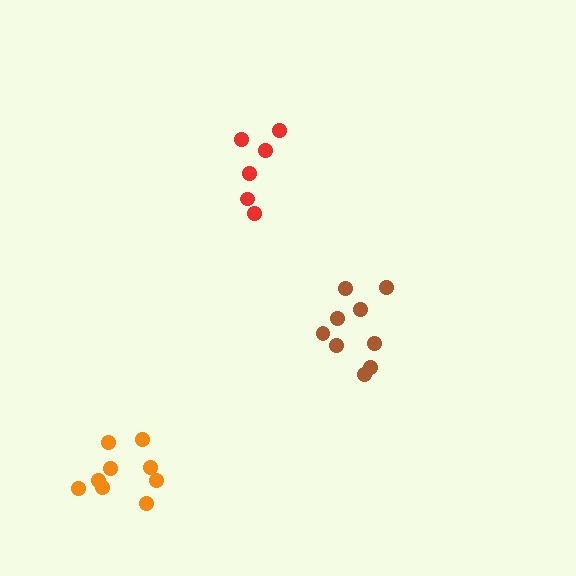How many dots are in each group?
Group 1: 6 dots, Group 2: 9 dots, Group 3: 9 dots (24 total).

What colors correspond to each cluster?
The clusters are colored: red, brown, orange.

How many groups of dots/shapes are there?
There are 3 groups.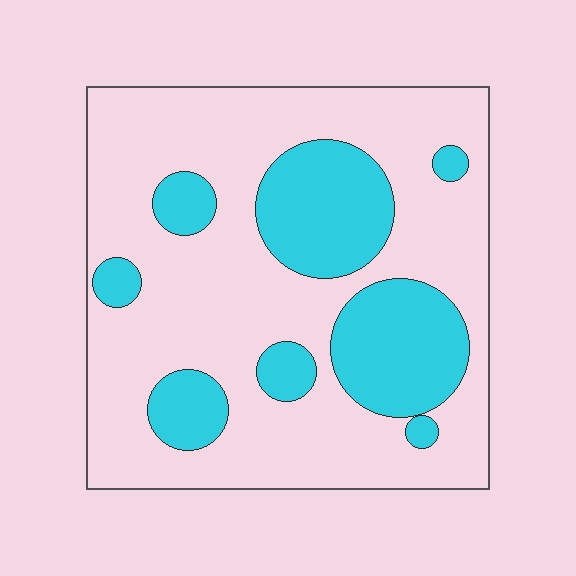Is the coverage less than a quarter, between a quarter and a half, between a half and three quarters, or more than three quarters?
Between a quarter and a half.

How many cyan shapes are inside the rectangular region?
8.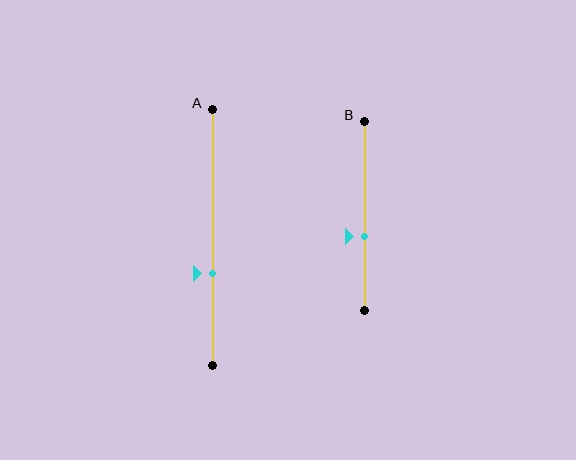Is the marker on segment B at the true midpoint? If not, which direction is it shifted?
No, the marker on segment B is shifted downward by about 11% of the segment length.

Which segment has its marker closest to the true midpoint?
Segment B has its marker closest to the true midpoint.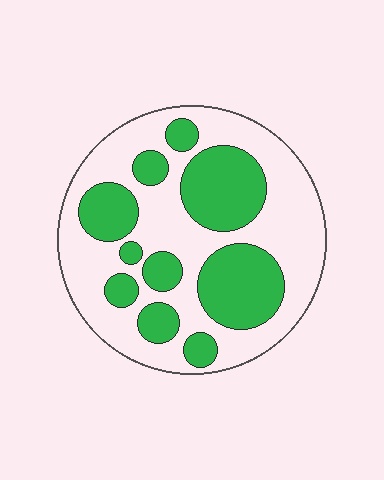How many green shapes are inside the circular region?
10.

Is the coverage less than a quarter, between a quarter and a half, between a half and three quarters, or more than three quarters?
Between a quarter and a half.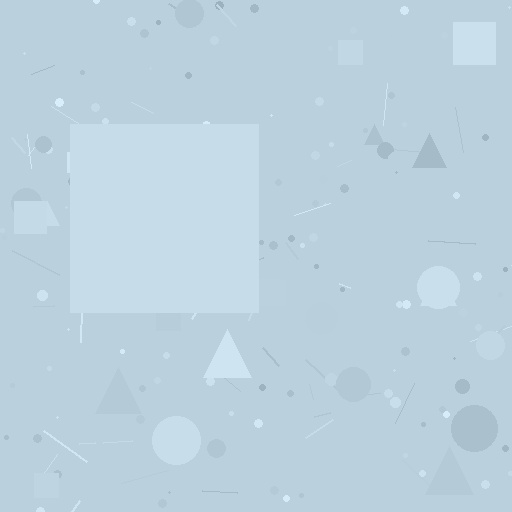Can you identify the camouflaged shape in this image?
The camouflaged shape is a square.